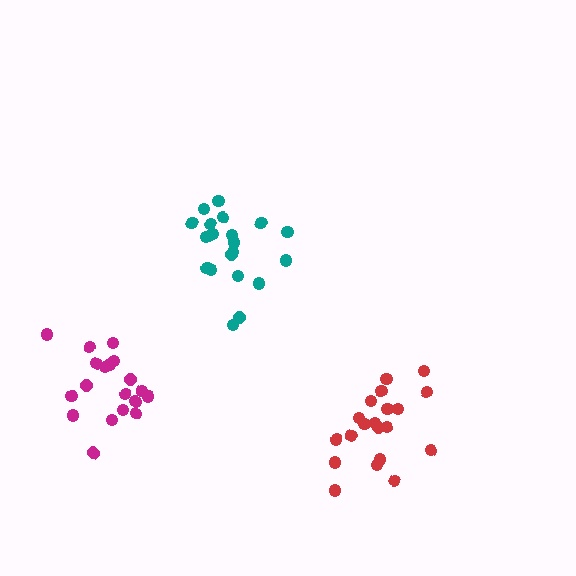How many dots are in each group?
Group 1: 21 dots, Group 2: 20 dots, Group 3: 19 dots (60 total).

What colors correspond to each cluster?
The clusters are colored: teal, red, magenta.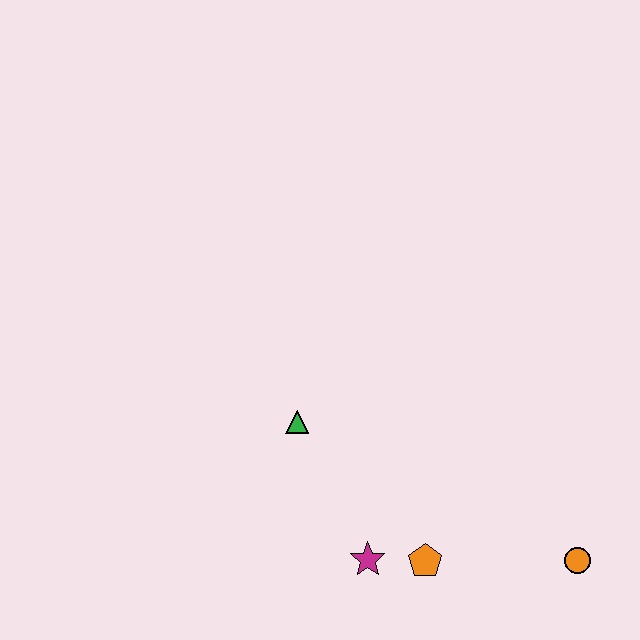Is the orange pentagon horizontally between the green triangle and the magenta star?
No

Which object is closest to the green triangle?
The magenta star is closest to the green triangle.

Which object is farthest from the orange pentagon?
The green triangle is farthest from the orange pentagon.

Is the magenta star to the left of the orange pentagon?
Yes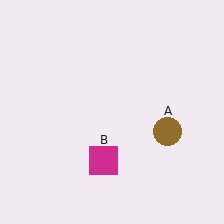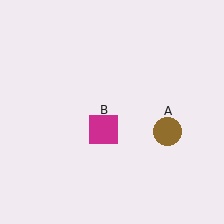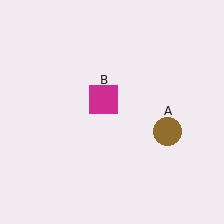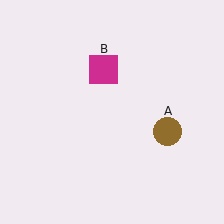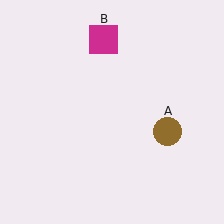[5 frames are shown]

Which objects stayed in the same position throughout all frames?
Brown circle (object A) remained stationary.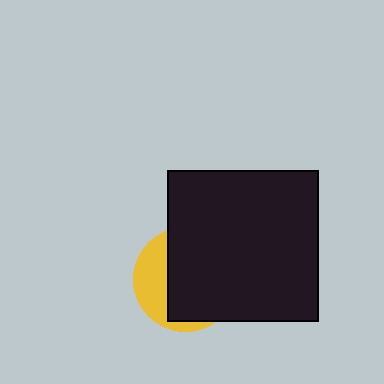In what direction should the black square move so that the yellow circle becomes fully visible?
The black square should move right. That is the shortest direction to clear the overlap and leave the yellow circle fully visible.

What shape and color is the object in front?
The object in front is a black square.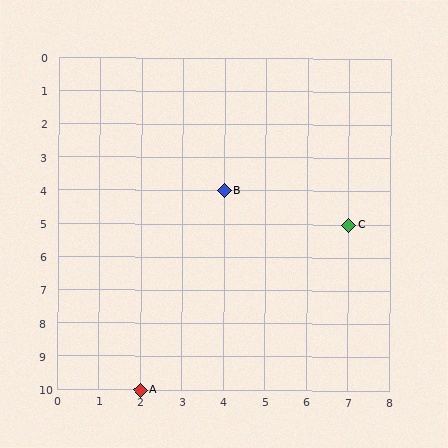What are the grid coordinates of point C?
Point C is at grid coordinates (7, 5).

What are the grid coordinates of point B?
Point B is at grid coordinates (4, 4).